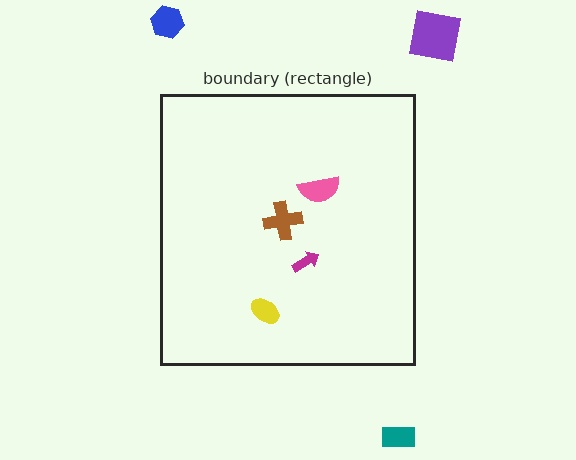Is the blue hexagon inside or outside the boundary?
Outside.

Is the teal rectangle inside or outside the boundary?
Outside.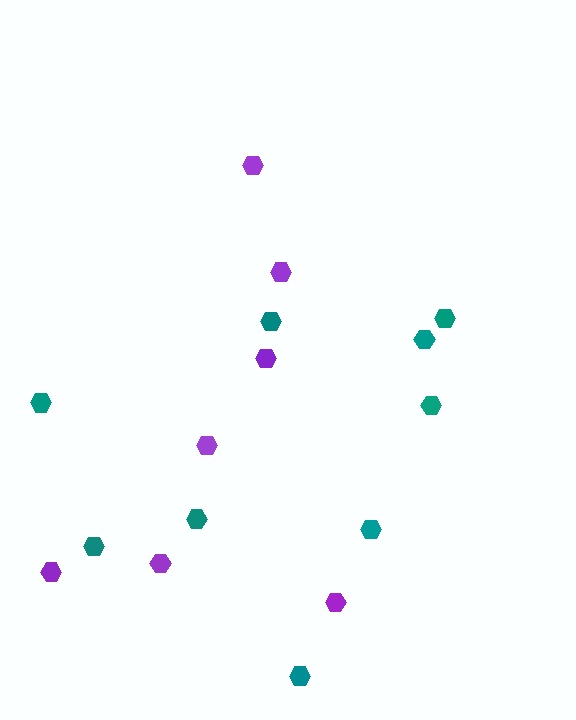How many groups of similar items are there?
There are 2 groups: one group of teal hexagons (9) and one group of purple hexagons (7).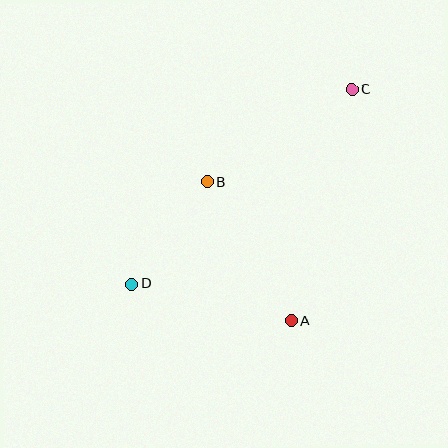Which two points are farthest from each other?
Points C and D are farthest from each other.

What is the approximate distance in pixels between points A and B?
The distance between A and B is approximately 162 pixels.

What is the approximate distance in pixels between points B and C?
The distance between B and C is approximately 171 pixels.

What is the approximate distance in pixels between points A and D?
The distance between A and D is approximately 163 pixels.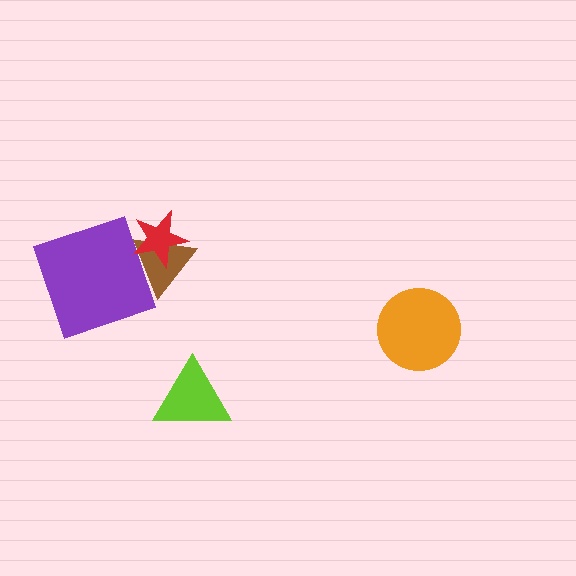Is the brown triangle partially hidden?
Yes, it is partially covered by another shape.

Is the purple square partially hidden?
Yes, it is partially covered by another shape.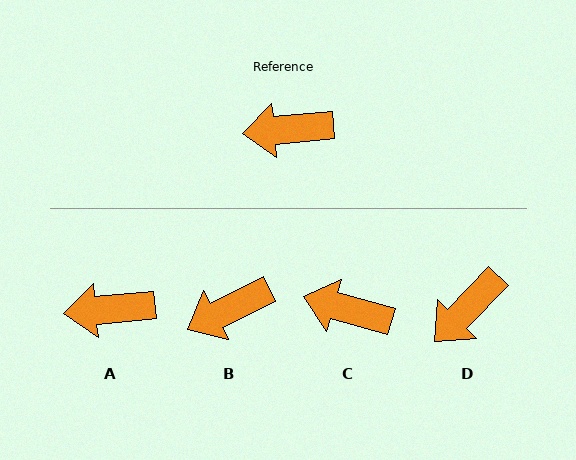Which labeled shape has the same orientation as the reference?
A.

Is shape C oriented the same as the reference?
No, it is off by about 21 degrees.